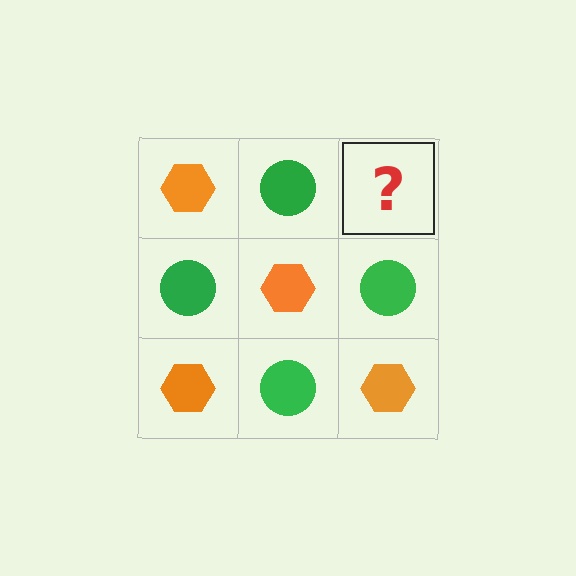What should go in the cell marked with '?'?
The missing cell should contain an orange hexagon.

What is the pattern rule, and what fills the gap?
The rule is that it alternates orange hexagon and green circle in a checkerboard pattern. The gap should be filled with an orange hexagon.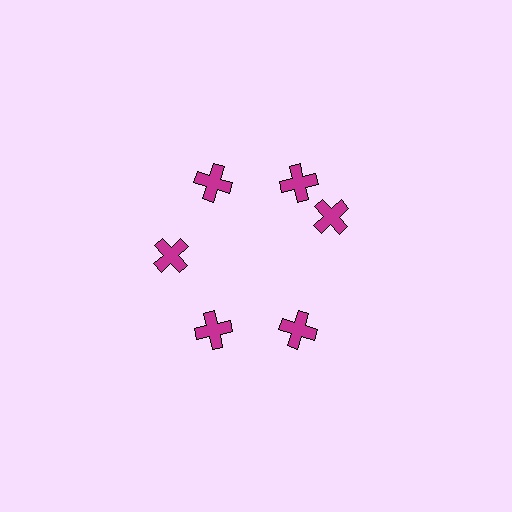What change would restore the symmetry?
The symmetry would be restored by rotating it back into even spacing with its neighbors so that all 6 crosses sit at equal angles and equal distance from the center.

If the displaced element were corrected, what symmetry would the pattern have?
It would have 6-fold rotational symmetry — the pattern would map onto itself every 60 degrees.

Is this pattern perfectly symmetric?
No. The 6 magenta crosses are arranged in a ring, but one element near the 3 o'clock position is rotated out of alignment along the ring, breaking the 6-fold rotational symmetry.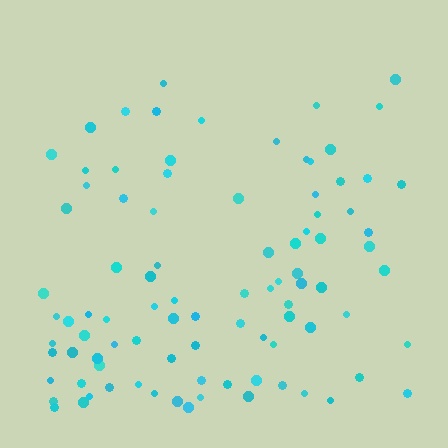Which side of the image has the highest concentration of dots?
The bottom.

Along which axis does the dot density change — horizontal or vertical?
Vertical.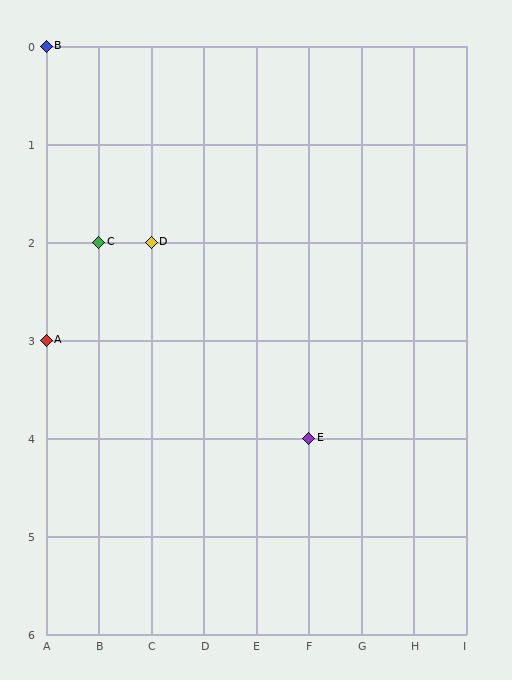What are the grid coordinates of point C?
Point C is at grid coordinates (B, 2).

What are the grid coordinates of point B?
Point B is at grid coordinates (A, 0).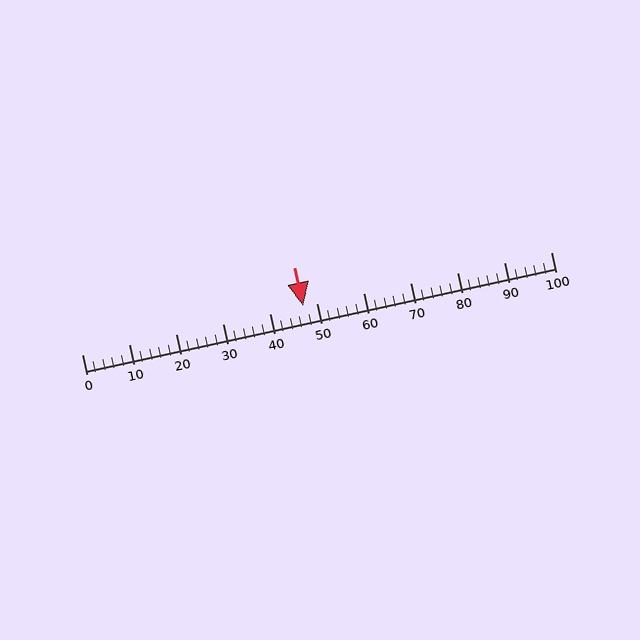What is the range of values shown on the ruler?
The ruler shows values from 0 to 100.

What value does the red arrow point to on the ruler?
The red arrow points to approximately 47.